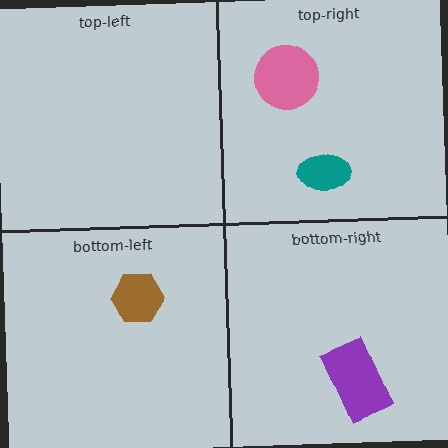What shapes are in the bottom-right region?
The purple rectangle.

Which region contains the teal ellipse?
The top-right region.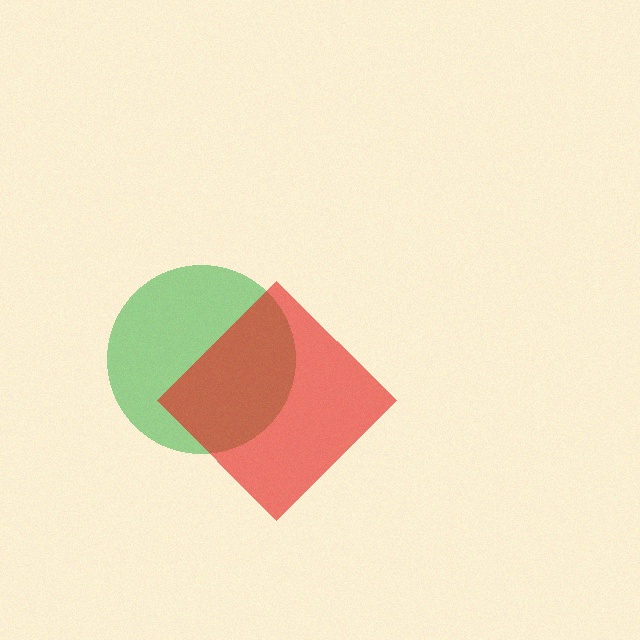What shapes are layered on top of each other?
The layered shapes are: a green circle, a red diamond.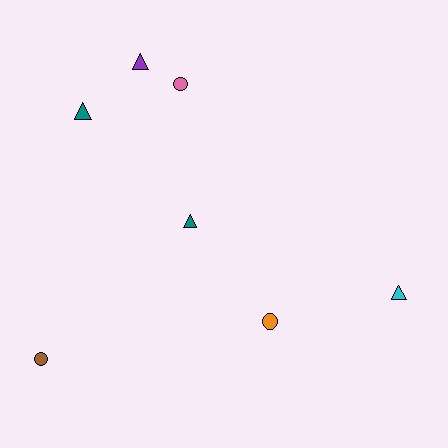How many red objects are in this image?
There are no red objects.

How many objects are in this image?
There are 7 objects.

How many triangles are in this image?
There are 4 triangles.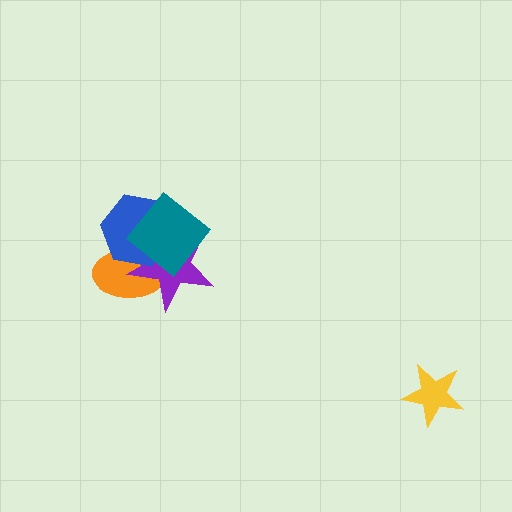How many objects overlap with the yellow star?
0 objects overlap with the yellow star.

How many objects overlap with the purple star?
3 objects overlap with the purple star.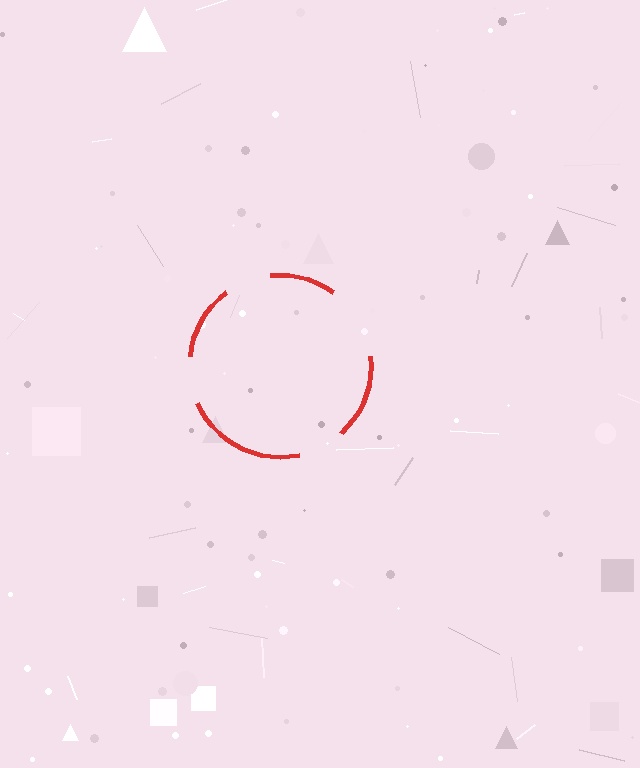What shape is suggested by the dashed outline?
The dashed outline suggests a circle.